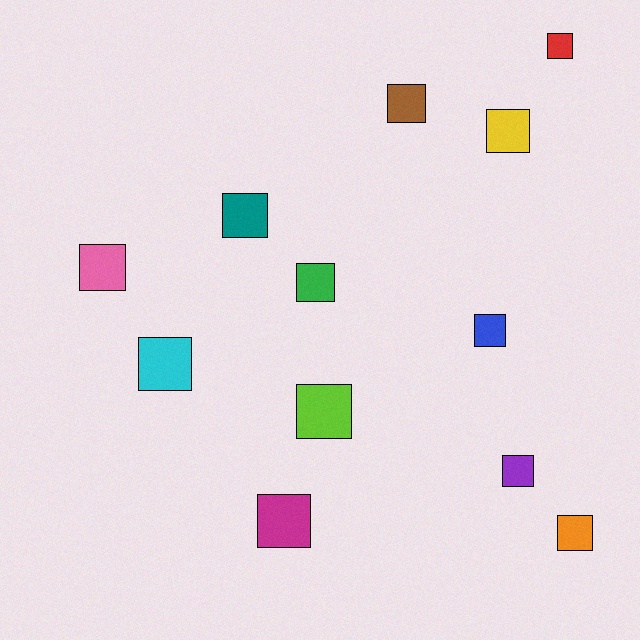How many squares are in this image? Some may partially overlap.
There are 12 squares.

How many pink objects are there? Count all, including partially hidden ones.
There is 1 pink object.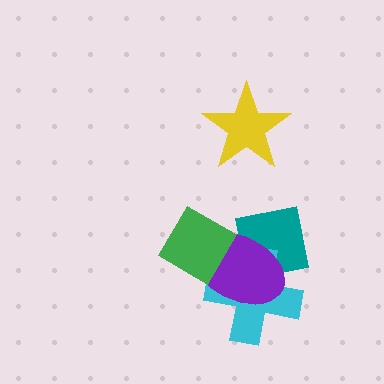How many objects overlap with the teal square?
3 objects overlap with the teal square.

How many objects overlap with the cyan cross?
3 objects overlap with the cyan cross.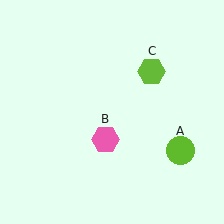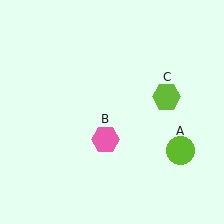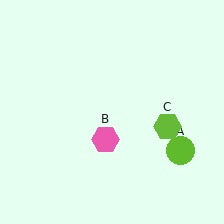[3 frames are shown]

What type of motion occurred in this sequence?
The lime hexagon (object C) rotated clockwise around the center of the scene.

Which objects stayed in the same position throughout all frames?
Lime circle (object A) and pink hexagon (object B) remained stationary.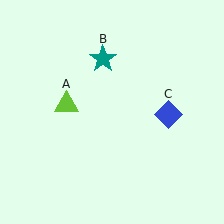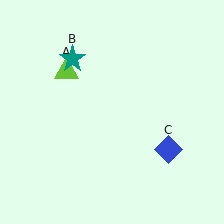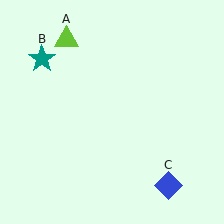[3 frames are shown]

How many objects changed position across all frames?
3 objects changed position: lime triangle (object A), teal star (object B), blue diamond (object C).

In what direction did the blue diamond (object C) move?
The blue diamond (object C) moved down.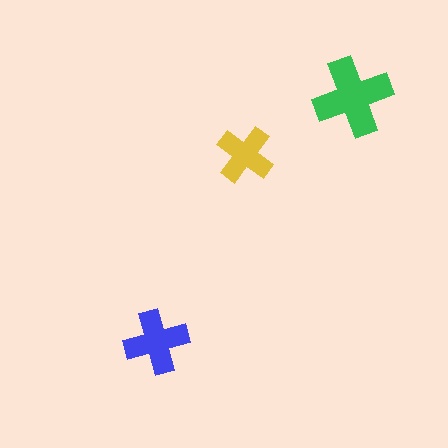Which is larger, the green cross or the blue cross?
The green one.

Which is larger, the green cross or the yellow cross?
The green one.